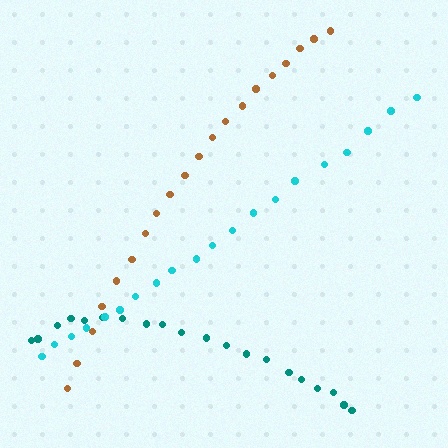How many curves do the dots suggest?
There are 3 distinct paths.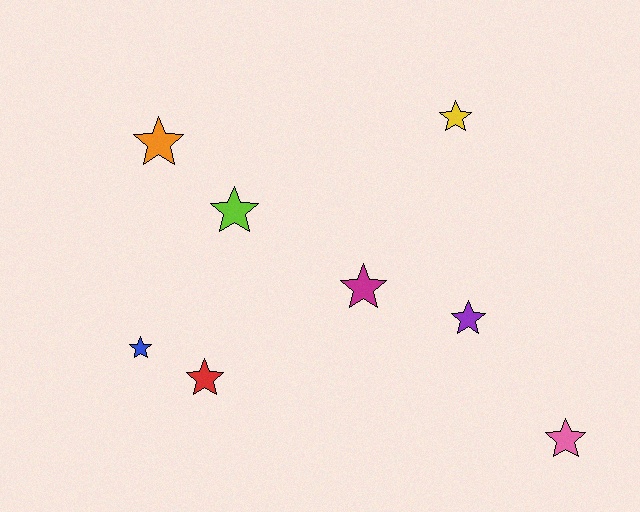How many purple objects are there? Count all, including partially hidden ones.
There is 1 purple object.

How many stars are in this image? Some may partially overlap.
There are 8 stars.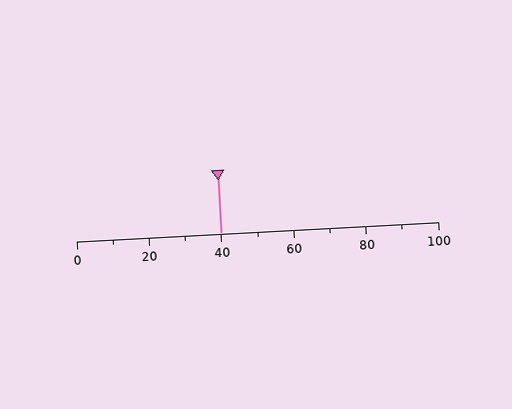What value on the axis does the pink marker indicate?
The marker indicates approximately 40.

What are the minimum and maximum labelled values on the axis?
The axis runs from 0 to 100.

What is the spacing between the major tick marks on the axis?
The major ticks are spaced 20 apart.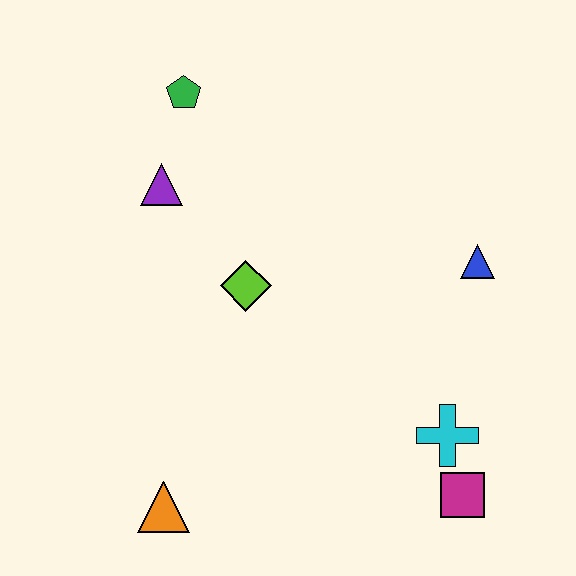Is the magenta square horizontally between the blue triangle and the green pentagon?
Yes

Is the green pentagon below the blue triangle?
No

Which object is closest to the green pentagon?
The purple triangle is closest to the green pentagon.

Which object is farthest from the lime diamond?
The magenta square is farthest from the lime diamond.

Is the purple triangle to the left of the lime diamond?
Yes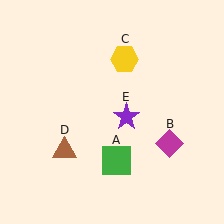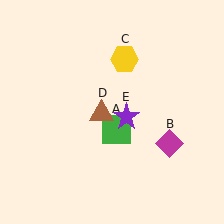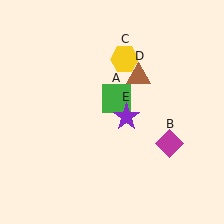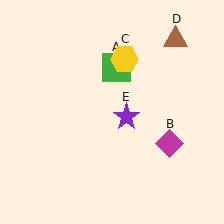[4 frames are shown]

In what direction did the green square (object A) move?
The green square (object A) moved up.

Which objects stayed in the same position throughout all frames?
Magenta diamond (object B) and yellow hexagon (object C) and purple star (object E) remained stationary.